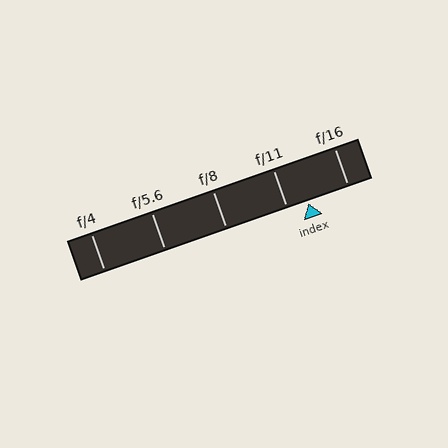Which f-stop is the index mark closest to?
The index mark is closest to f/11.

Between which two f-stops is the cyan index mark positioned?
The index mark is between f/11 and f/16.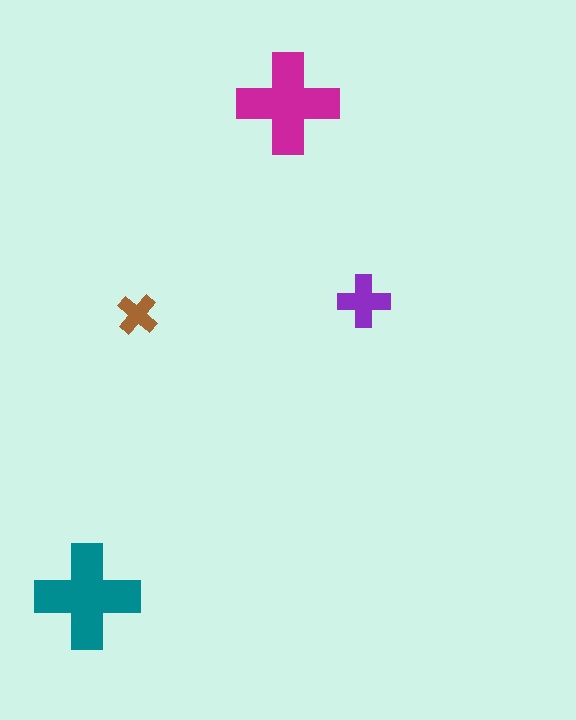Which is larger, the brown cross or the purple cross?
The purple one.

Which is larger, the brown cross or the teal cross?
The teal one.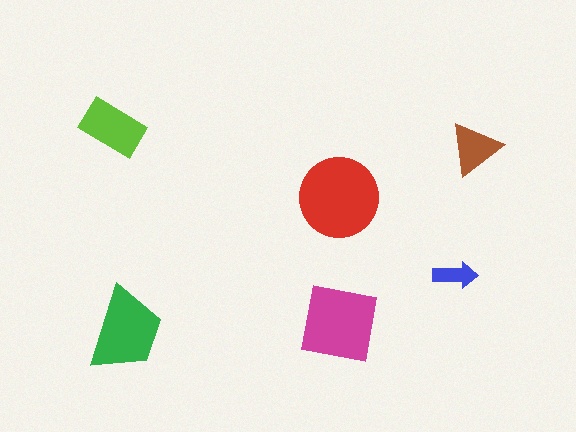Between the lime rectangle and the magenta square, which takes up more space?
The magenta square.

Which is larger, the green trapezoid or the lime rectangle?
The green trapezoid.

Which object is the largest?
The red circle.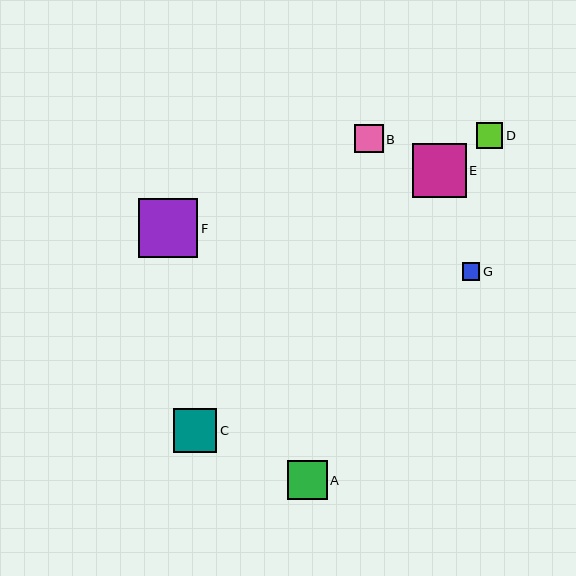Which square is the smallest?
Square G is the smallest with a size of approximately 17 pixels.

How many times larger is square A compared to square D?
Square A is approximately 1.5 times the size of square D.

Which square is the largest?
Square F is the largest with a size of approximately 59 pixels.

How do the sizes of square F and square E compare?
Square F and square E are approximately the same size.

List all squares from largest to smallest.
From largest to smallest: F, E, C, A, B, D, G.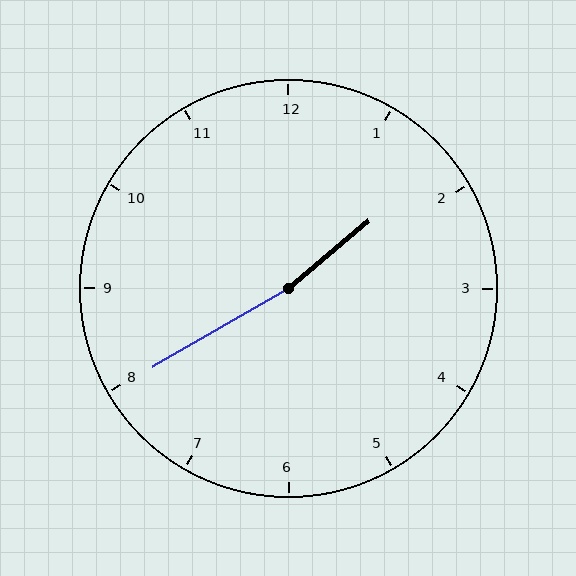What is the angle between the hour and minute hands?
Approximately 170 degrees.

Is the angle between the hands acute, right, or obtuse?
It is obtuse.